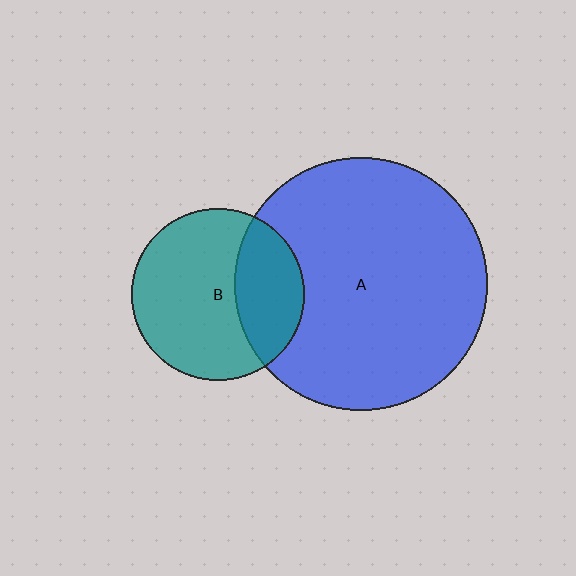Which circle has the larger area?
Circle A (blue).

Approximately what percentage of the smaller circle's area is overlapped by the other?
Approximately 30%.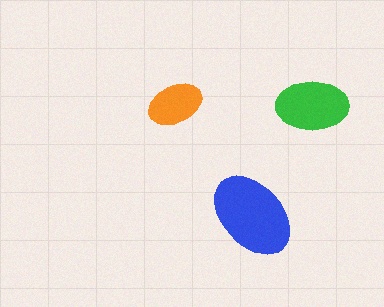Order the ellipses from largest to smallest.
the blue one, the green one, the orange one.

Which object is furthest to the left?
The orange ellipse is leftmost.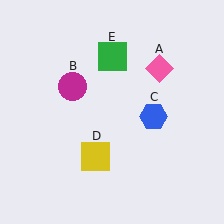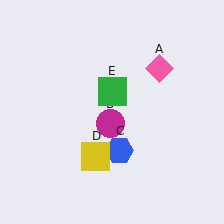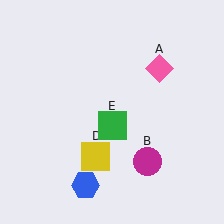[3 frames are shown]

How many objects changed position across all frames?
3 objects changed position: magenta circle (object B), blue hexagon (object C), green square (object E).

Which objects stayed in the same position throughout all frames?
Pink diamond (object A) and yellow square (object D) remained stationary.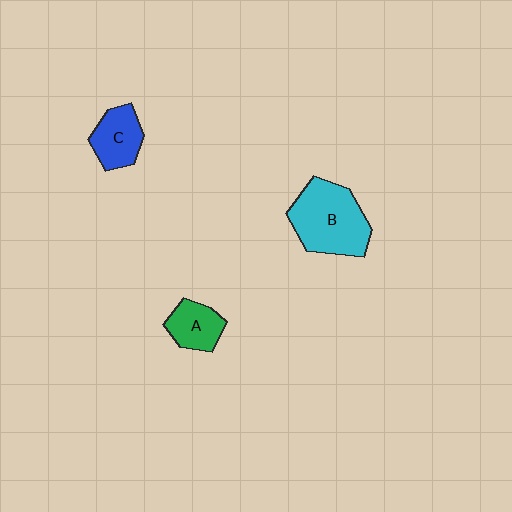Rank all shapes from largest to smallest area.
From largest to smallest: B (cyan), C (blue), A (green).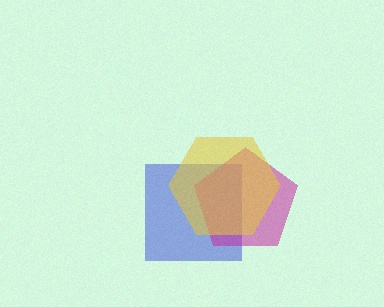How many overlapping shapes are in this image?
There are 3 overlapping shapes in the image.